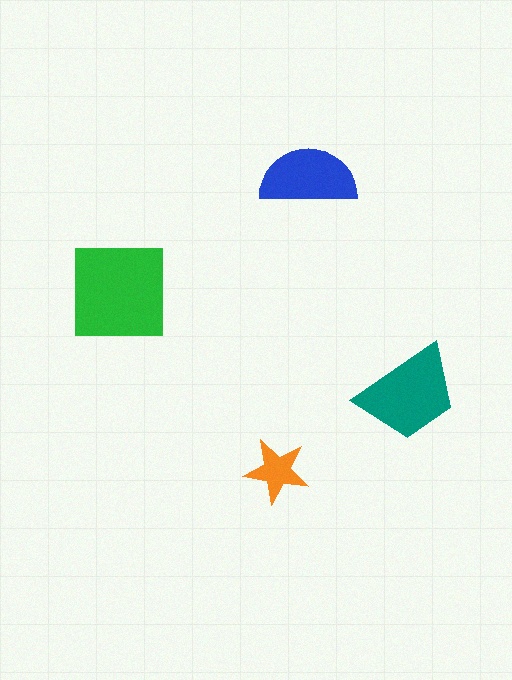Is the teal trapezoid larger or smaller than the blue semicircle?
Larger.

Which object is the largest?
The green square.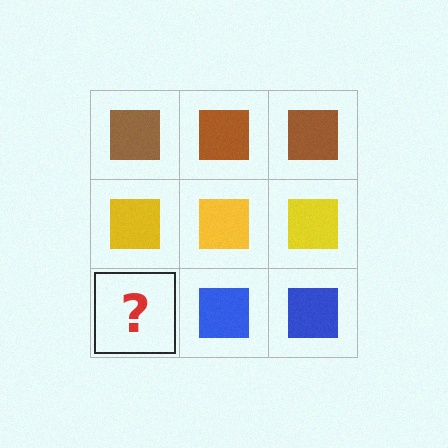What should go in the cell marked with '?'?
The missing cell should contain a blue square.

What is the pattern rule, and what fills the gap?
The rule is that each row has a consistent color. The gap should be filled with a blue square.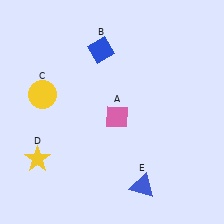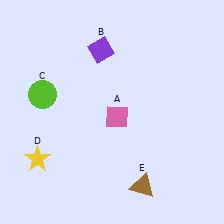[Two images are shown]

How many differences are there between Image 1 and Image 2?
There are 3 differences between the two images.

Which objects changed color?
B changed from blue to purple. C changed from yellow to lime. E changed from blue to brown.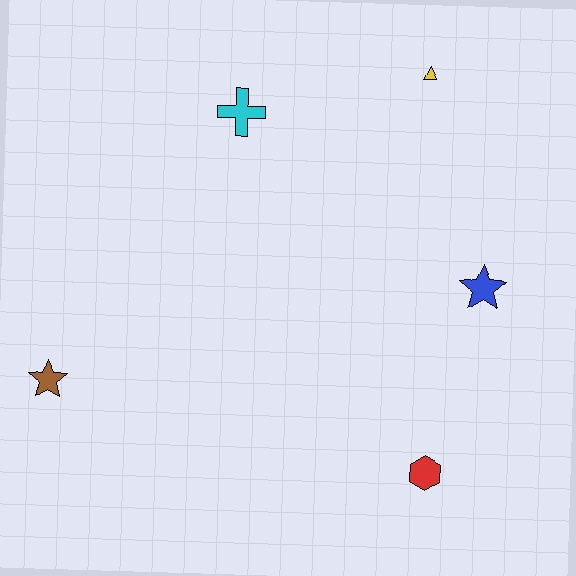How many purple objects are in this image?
There are no purple objects.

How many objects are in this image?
There are 5 objects.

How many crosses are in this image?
There is 1 cross.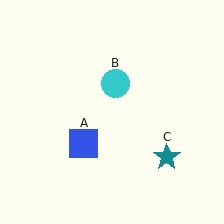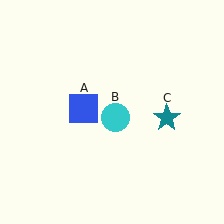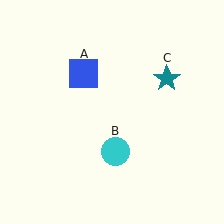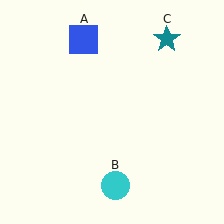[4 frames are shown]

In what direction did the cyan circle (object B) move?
The cyan circle (object B) moved down.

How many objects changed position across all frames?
3 objects changed position: blue square (object A), cyan circle (object B), teal star (object C).